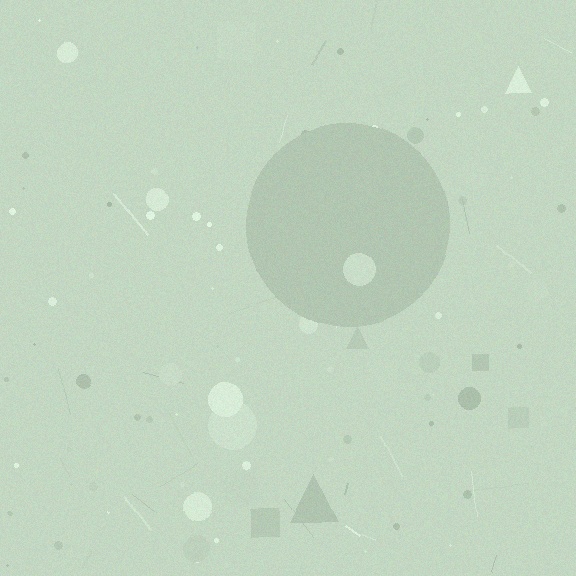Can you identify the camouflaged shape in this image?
The camouflaged shape is a circle.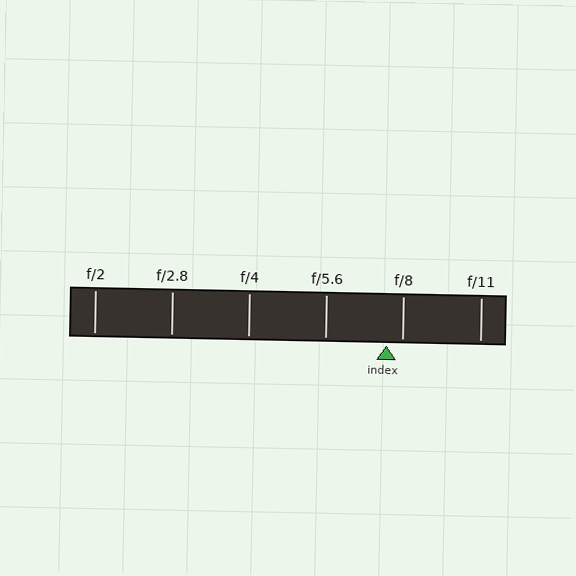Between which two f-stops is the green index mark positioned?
The index mark is between f/5.6 and f/8.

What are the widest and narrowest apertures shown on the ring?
The widest aperture shown is f/2 and the narrowest is f/11.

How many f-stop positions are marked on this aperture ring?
There are 6 f-stop positions marked.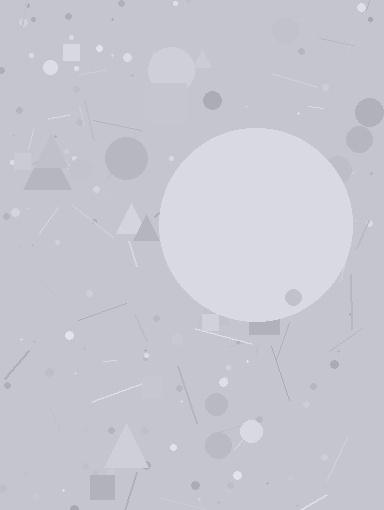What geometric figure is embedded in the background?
A circle is embedded in the background.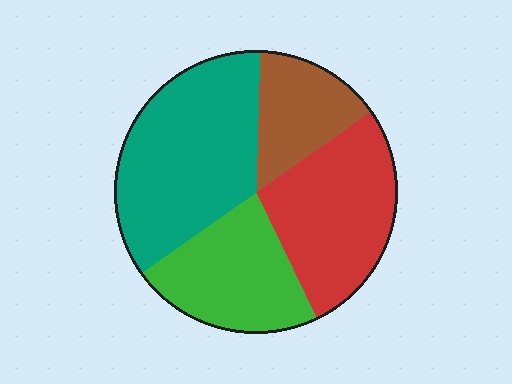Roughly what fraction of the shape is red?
Red covers about 25% of the shape.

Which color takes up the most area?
Teal, at roughly 35%.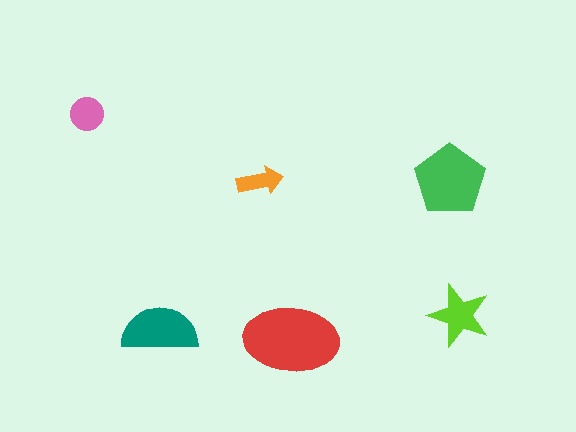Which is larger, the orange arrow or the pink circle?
The pink circle.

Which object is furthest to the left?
The pink circle is leftmost.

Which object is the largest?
The red ellipse.